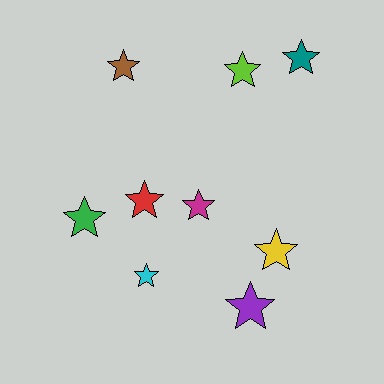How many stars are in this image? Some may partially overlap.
There are 9 stars.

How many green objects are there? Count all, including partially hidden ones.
There is 1 green object.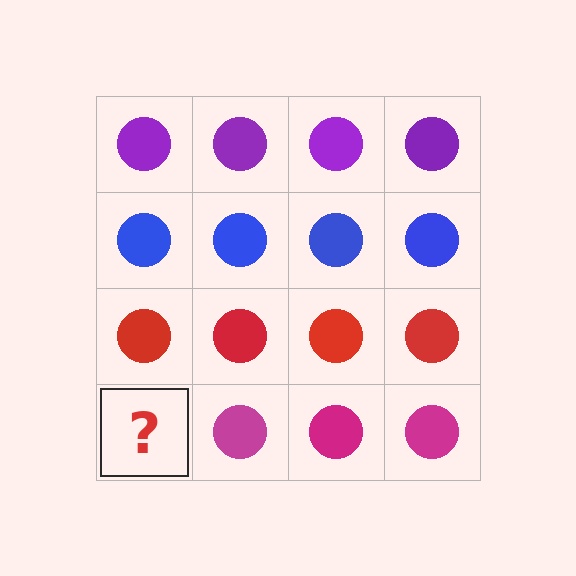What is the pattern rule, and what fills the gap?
The rule is that each row has a consistent color. The gap should be filled with a magenta circle.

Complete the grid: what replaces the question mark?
The question mark should be replaced with a magenta circle.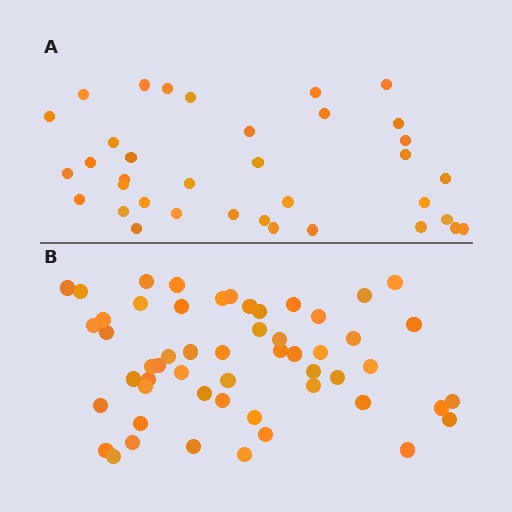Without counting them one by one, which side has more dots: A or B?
Region B (the bottom region) has more dots.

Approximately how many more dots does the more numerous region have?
Region B has approximately 20 more dots than region A.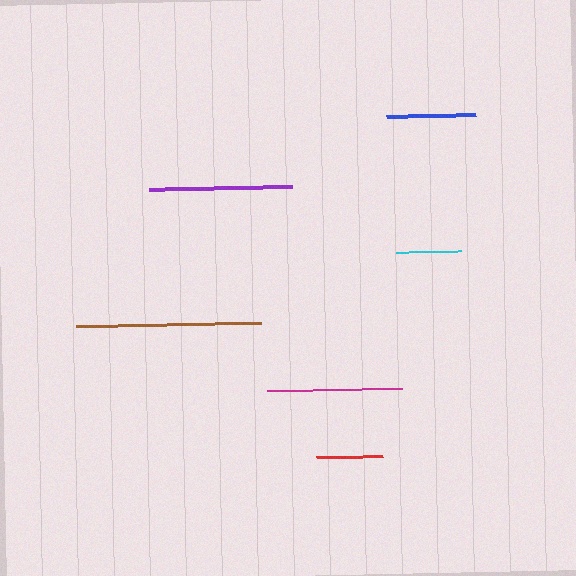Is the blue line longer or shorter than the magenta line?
The magenta line is longer than the blue line.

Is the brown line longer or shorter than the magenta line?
The brown line is longer than the magenta line.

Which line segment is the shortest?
The cyan line is the shortest at approximately 65 pixels.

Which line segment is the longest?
The brown line is the longest at approximately 184 pixels.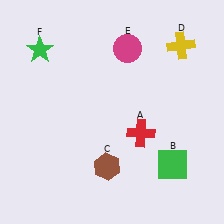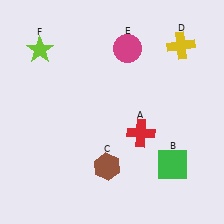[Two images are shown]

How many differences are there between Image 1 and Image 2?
There is 1 difference between the two images.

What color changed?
The star (F) changed from green in Image 1 to lime in Image 2.